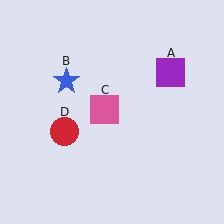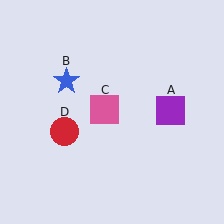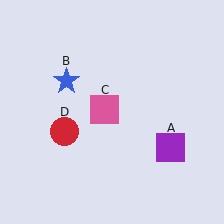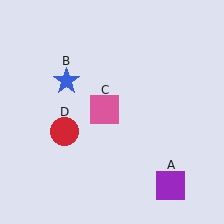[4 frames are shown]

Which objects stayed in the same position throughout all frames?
Blue star (object B) and pink square (object C) and red circle (object D) remained stationary.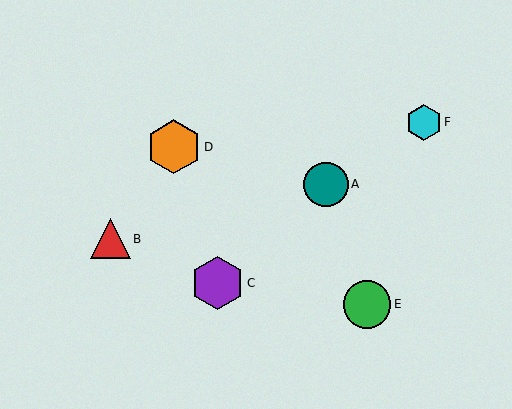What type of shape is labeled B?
Shape B is a red triangle.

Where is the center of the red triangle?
The center of the red triangle is at (110, 239).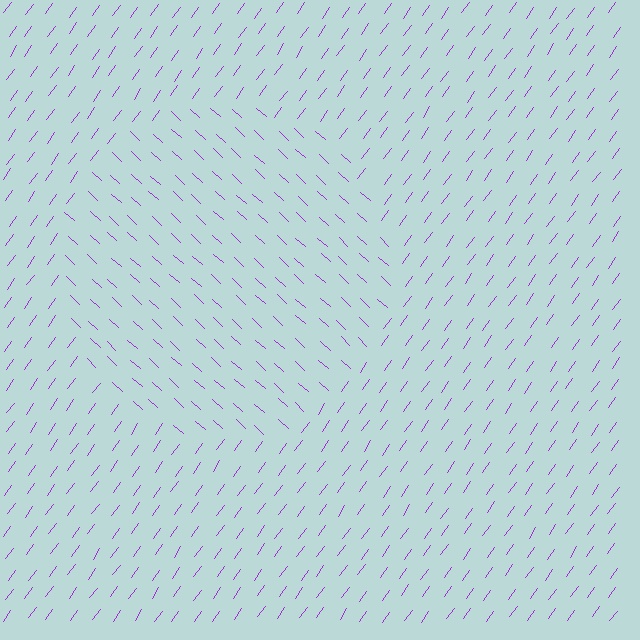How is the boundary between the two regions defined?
The boundary is defined purely by a change in line orientation (approximately 83 degrees difference). All lines are the same color and thickness.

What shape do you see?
I see a circle.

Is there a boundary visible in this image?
Yes, there is a texture boundary formed by a change in line orientation.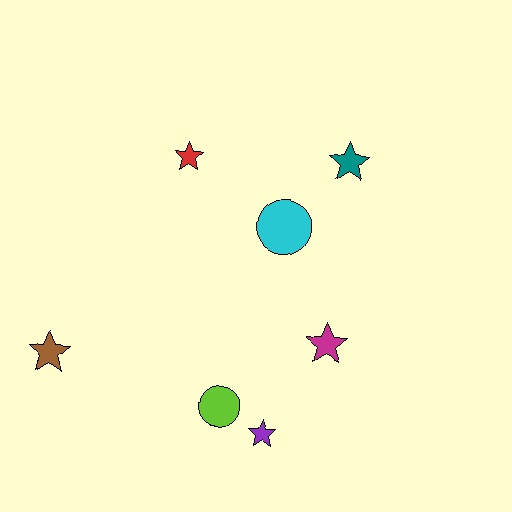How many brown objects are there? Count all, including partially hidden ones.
There is 1 brown object.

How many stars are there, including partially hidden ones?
There are 5 stars.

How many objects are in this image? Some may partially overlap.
There are 7 objects.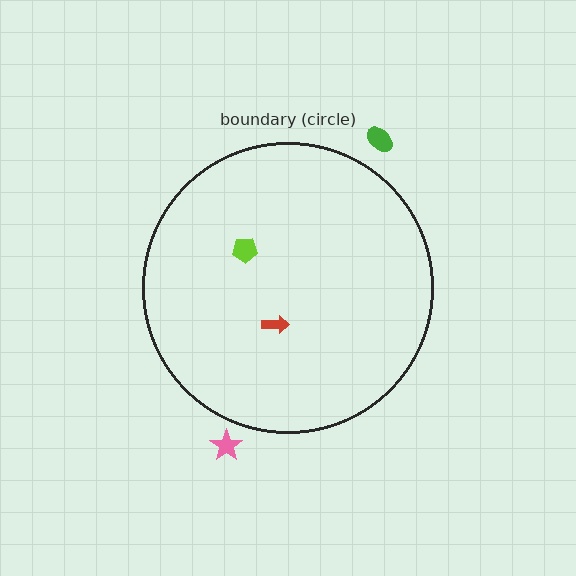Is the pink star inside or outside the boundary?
Outside.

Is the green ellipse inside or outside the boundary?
Outside.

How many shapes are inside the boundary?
2 inside, 2 outside.